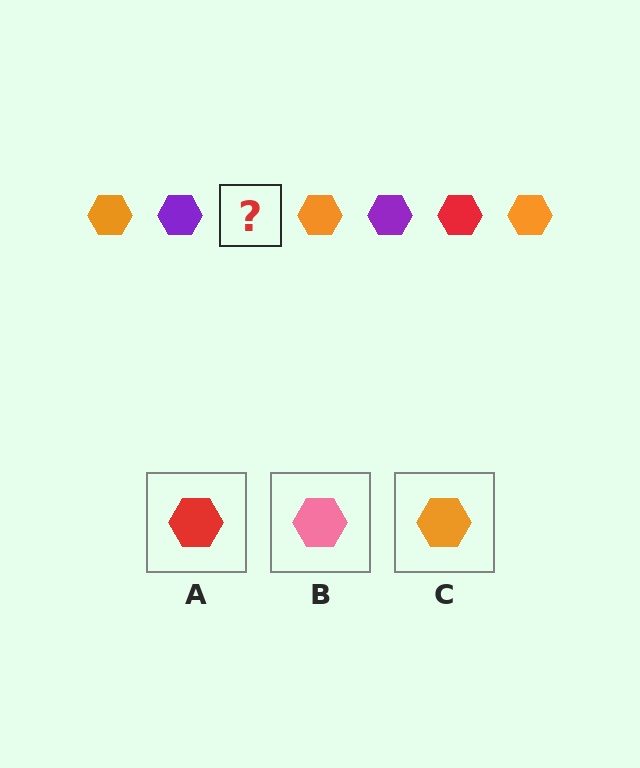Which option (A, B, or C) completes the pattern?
A.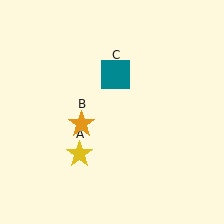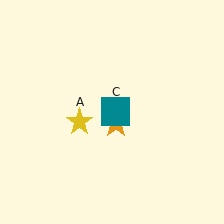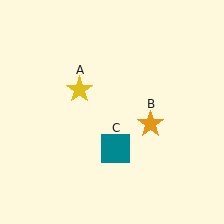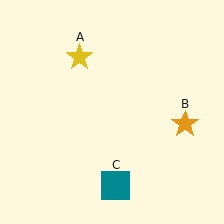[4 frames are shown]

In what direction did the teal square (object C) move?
The teal square (object C) moved down.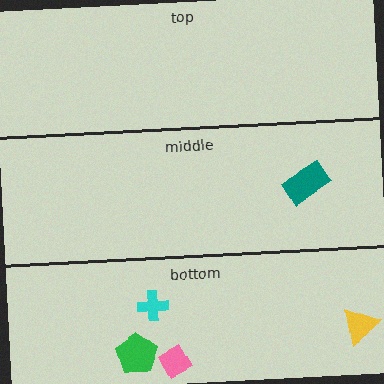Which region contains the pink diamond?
The bottom region.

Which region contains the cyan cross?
The bottom region.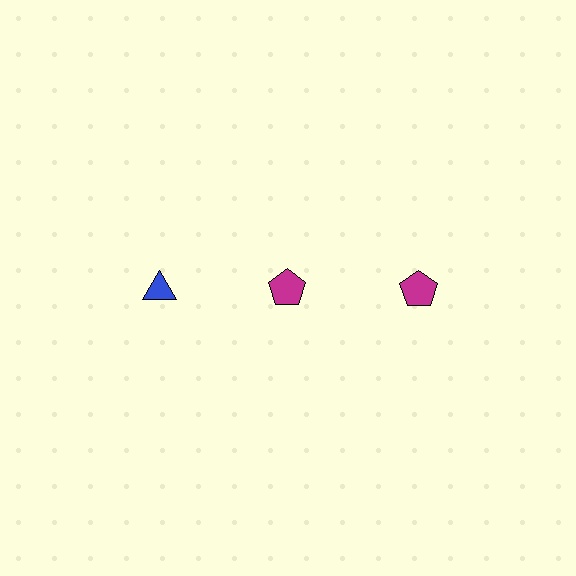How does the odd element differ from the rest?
It differs in both color (blue instead of magenta) and shape (triangle instead of pentagon).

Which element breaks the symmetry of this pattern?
The blue triangle in the top row, leftmost column breaks the symmetry. All other shapes are magenta pentagons.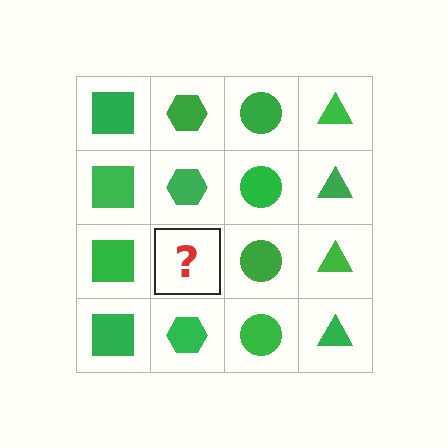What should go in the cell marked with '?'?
The missing cell should contain a green hexagon.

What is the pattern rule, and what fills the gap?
The rule is that each column has a consistent shape. The gap should be filled with a green hexagon.